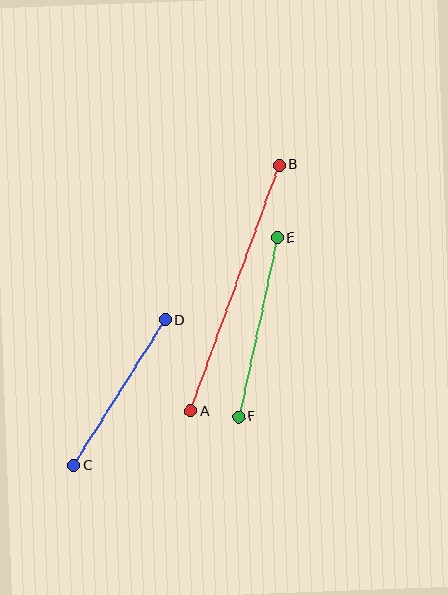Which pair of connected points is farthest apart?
Points A and B are farthest apart.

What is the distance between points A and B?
The distance is approximately 261 pixels.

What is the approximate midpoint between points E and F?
The midpoint is at approximately (258, 327) pixels.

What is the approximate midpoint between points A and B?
The midpoint is at approximately (235, 288) pixels.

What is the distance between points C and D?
The distance is approximately 172 pixels.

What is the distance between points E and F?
The distance is approximately 183 pixels.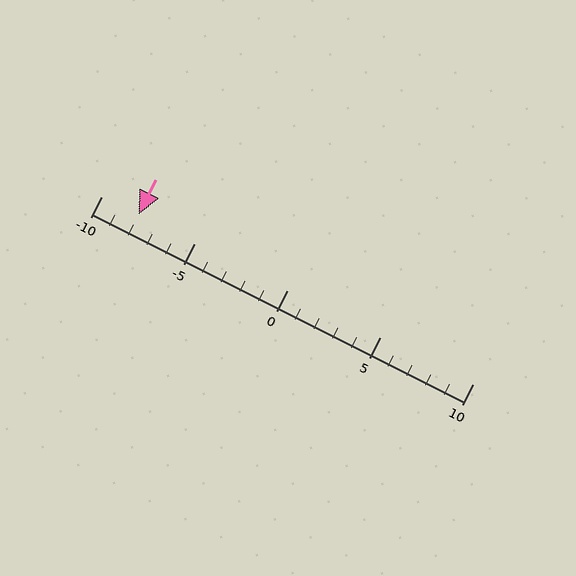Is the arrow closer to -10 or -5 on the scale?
The arrow is closer to -10.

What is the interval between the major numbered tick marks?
The major tick marks are spaced 5 units apart.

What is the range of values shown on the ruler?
The ruler shows values from -10 to 10.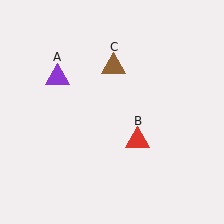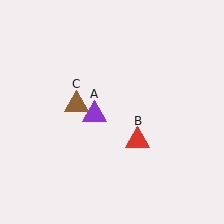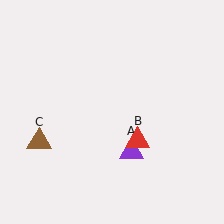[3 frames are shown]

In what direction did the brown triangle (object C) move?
The brown triangle (object C) moved down and to the left.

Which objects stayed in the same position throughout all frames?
Red triangle (object B) remained stationary.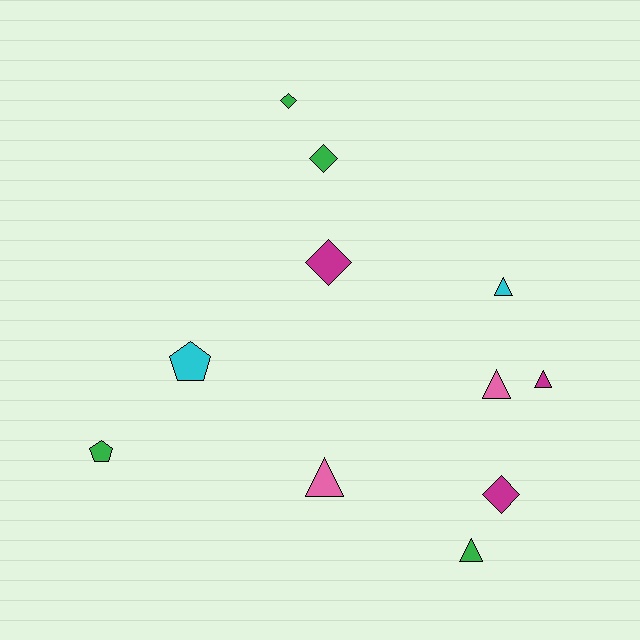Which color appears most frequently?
Green, with 4 objects.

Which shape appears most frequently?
Triangle, with 5 objects.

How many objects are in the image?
There are 11 objects.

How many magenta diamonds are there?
There are 2 magenta diamonds.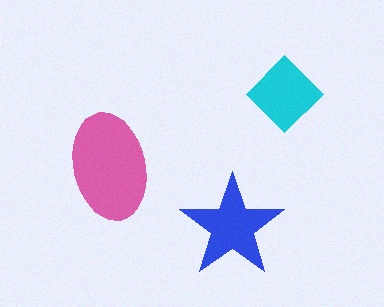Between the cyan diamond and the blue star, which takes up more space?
The blue star.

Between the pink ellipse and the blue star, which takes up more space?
The pink ellipse.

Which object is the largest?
The pink ellipse.